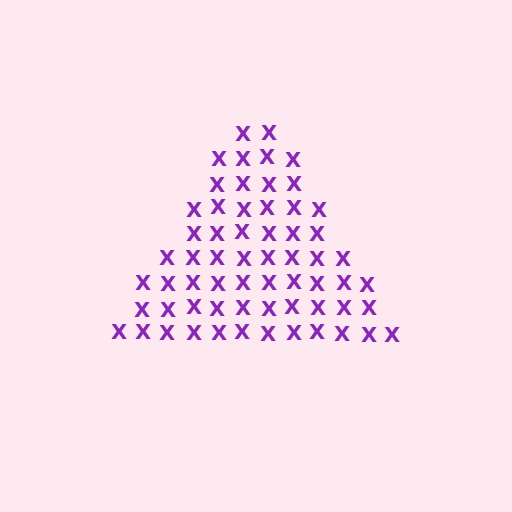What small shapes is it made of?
It is made of small letter X's.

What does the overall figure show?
The overall figure shows a triangle.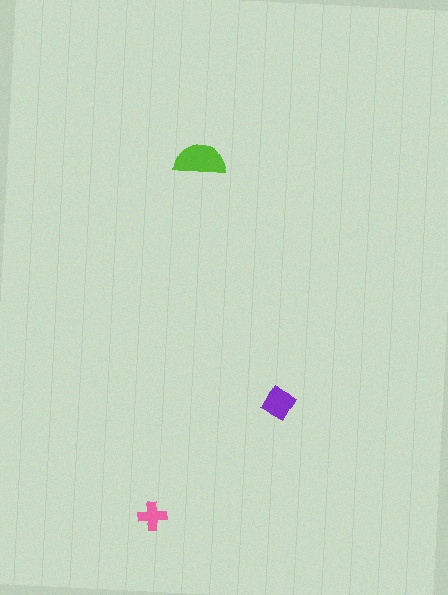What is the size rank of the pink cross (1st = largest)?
3rd.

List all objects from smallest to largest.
The pink cross, the purple square, the lime semicircle.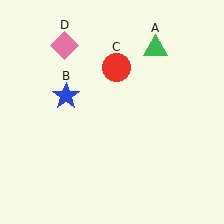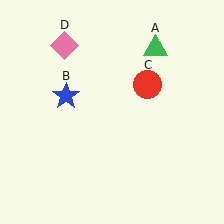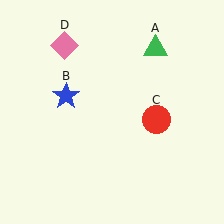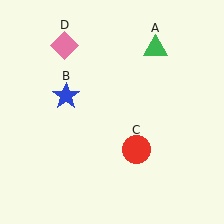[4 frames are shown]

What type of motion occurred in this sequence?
The red circle (object C) rotated clockwise around the center of the scene.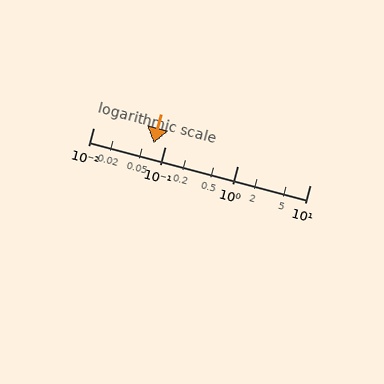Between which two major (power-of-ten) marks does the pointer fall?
The pointer is between 0.01 and 0.1.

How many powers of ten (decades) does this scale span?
The scale spans 3 decades, from 0.01 to 10.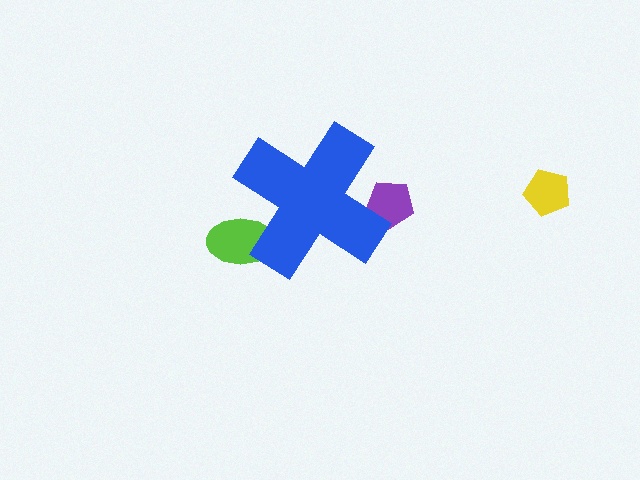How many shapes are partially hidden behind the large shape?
2 shapes are partially hidden.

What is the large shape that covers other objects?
A blue cross.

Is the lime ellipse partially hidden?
Yes, the lime ellipse is partially hidden behind the blue cross.